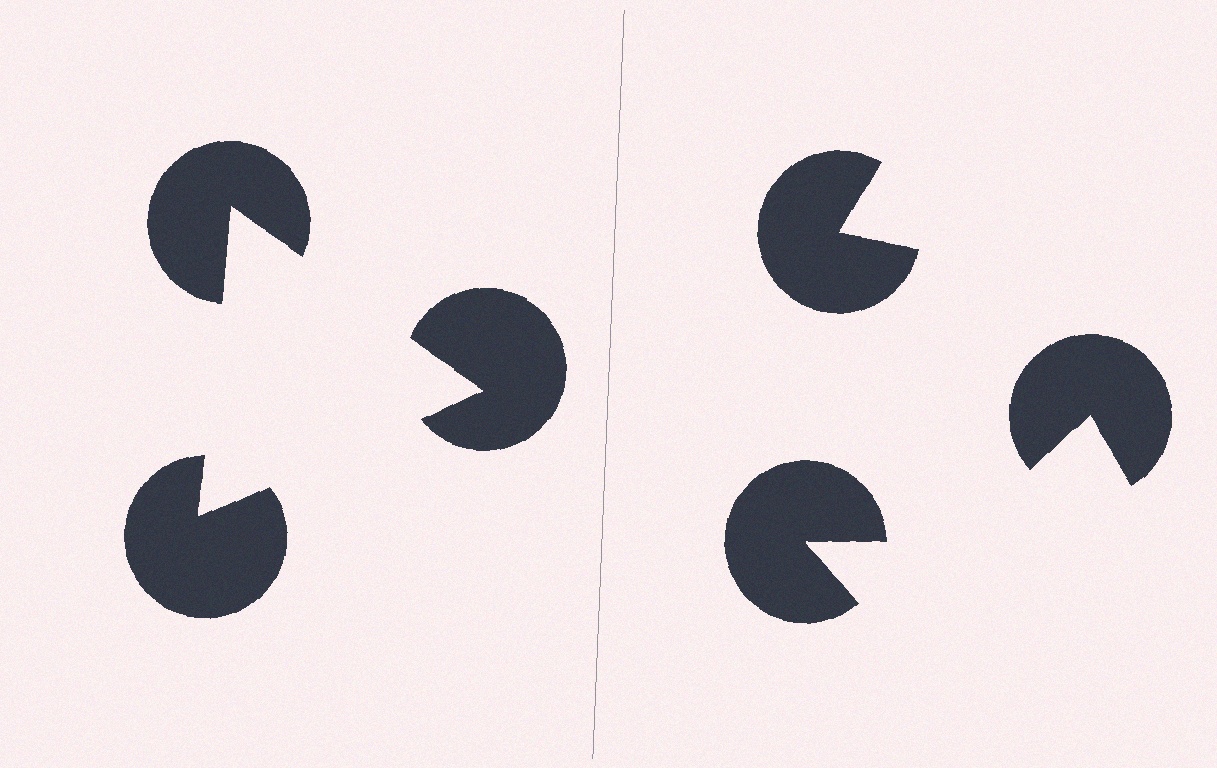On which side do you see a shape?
An illusory triangle appears on the left side. On the right side the wedge cuts are rotated, so no coherent shape forms.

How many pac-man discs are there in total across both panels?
6 — 3 on each side.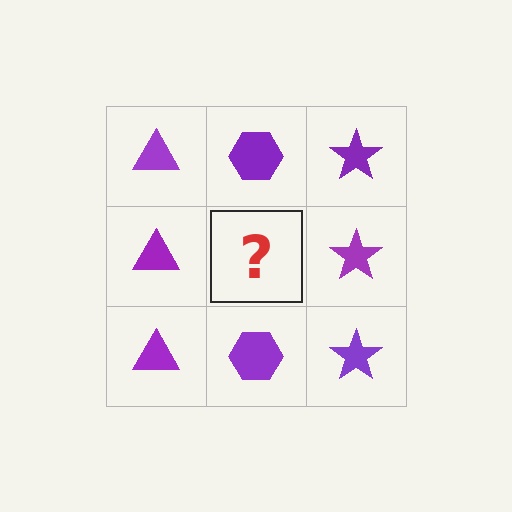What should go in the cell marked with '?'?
The missing cell should contain a purple hexagon.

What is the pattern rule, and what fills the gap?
The rule is that each column has a consistent shape. The gap should be filled with a purple hexagon.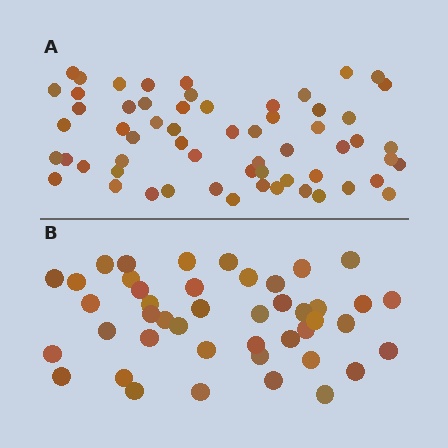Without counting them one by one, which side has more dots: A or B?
Region A (the top region) has more dots.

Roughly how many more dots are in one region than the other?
Region A has approximately 15 more dots than region B.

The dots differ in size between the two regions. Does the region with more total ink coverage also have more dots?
No. Region B has more total ink coverage because its dots are larger, but region A actually contains more individual dots. Total area can be misleading — the number of items is what matters here.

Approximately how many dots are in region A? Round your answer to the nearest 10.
About 60 dots.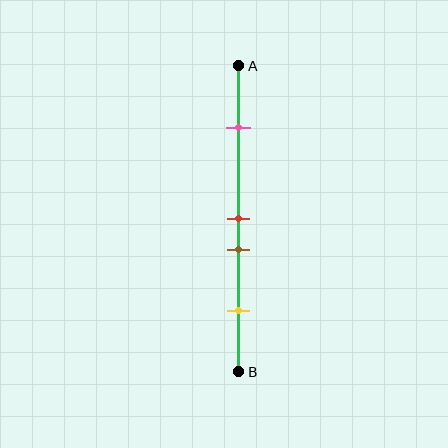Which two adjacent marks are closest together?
The red and brown marks are the closest adjacent pair.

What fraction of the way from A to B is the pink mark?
The pink mark is approximately 20% (0.2) of the way from A to B.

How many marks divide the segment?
There are 4 marks dividing the segment.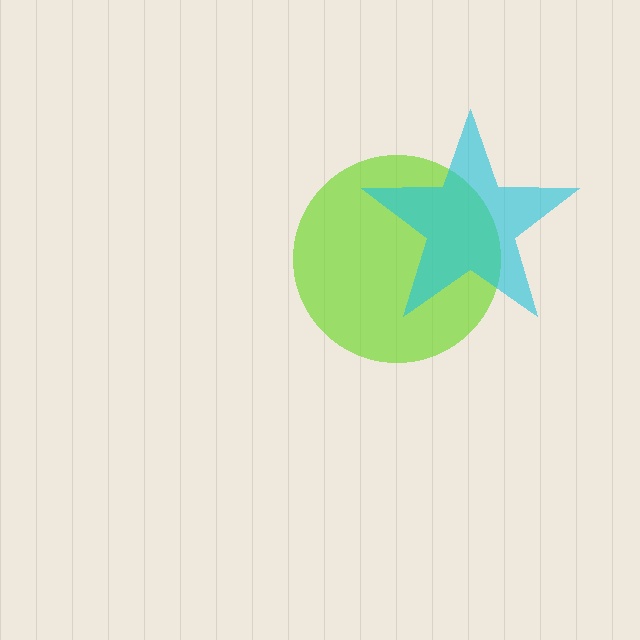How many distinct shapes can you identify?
There are 2 distinct shapes: a lime circle, a cyan star.